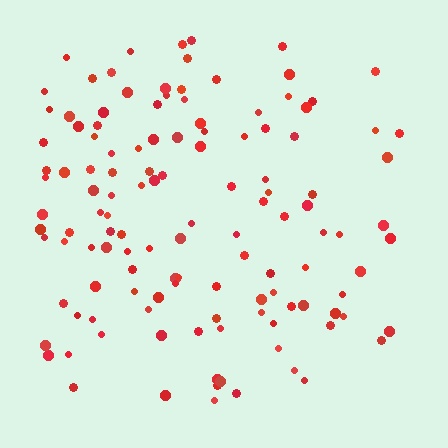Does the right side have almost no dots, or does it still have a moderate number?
Still a moderate number, just noticeably fewer than the left.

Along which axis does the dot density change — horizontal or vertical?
Horizontal.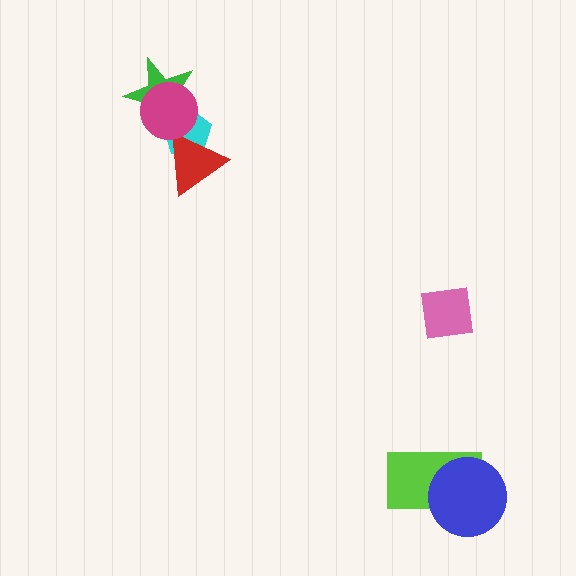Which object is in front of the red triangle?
The magenta circle is in front of the red triangle.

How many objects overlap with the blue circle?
1 object overlaps with the blue circle.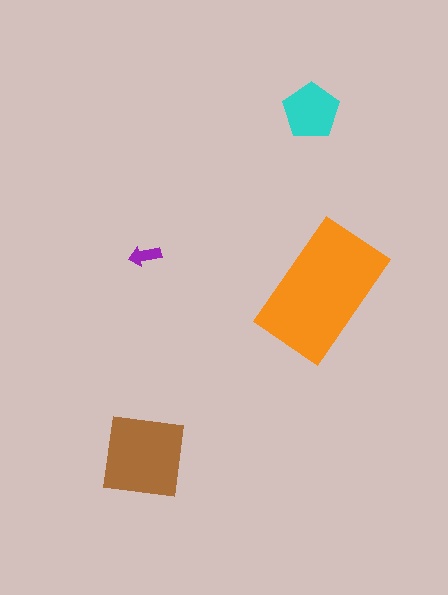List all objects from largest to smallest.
The orange rectangle, the brown square, the cyan pentagon, the purple arrow.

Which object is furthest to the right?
The orange rectangle is rightmost.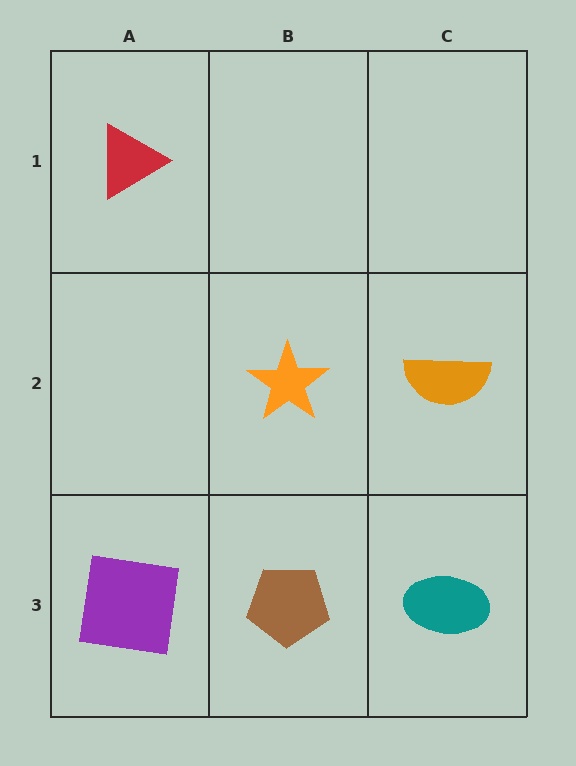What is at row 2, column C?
An orange semicircle.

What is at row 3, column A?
A purple square.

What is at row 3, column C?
A teal ellipse.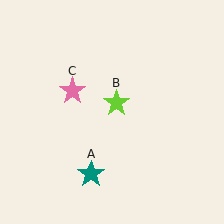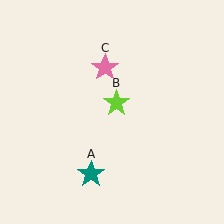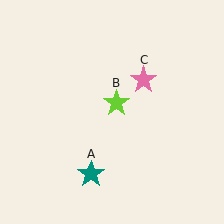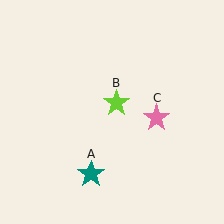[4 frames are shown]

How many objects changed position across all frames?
1 object changed position: pink star (object C).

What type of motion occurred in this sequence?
The pink star (object C) rotated clockwise around the center of the scene.